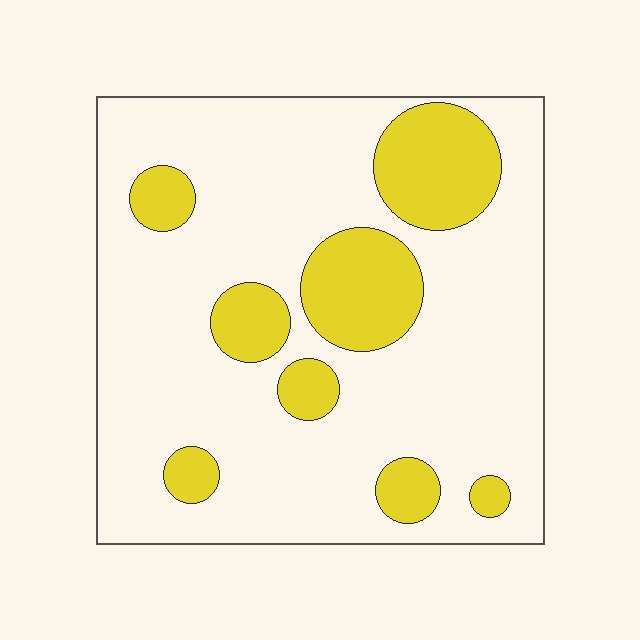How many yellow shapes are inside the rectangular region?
8.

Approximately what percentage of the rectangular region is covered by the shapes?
Approximately 20%.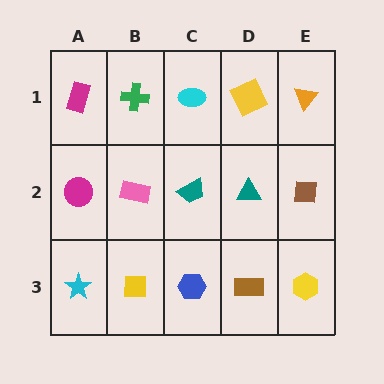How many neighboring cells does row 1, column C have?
3.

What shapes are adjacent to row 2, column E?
An orange triangle (row 1, column E), a yellow hexagon (row 3, column E), a teal triangle (row 2, column D).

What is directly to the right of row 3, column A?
A yellow square.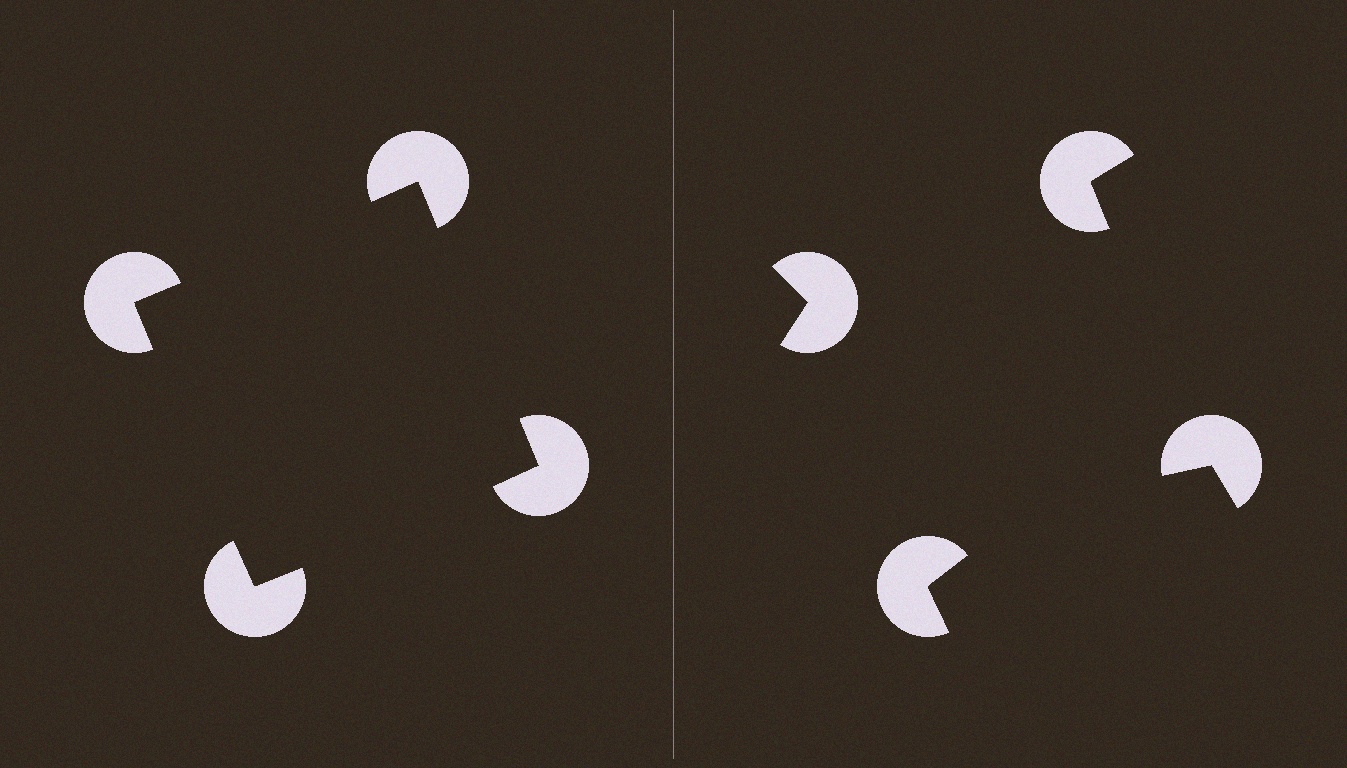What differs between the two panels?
The pac-man discs are positioned identically on both sides; only the wedge orientations differ. On the left they align to a square; on the right they are misaligned.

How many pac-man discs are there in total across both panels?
8 — 4 on each side.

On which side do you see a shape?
An illusory square appears on the left side. On the right side the wedge cuts are rotated, so no coherent shape forms.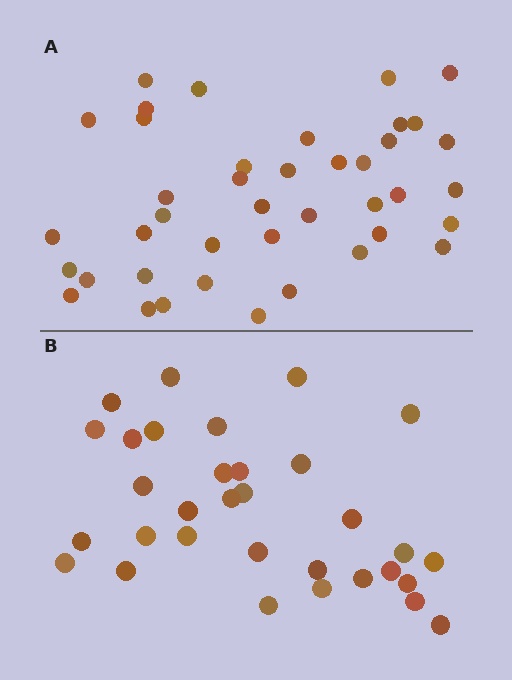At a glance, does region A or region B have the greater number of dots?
Region A (the top region) has more dots.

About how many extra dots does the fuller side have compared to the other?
Region A has roughly 8 or so more dots than region B.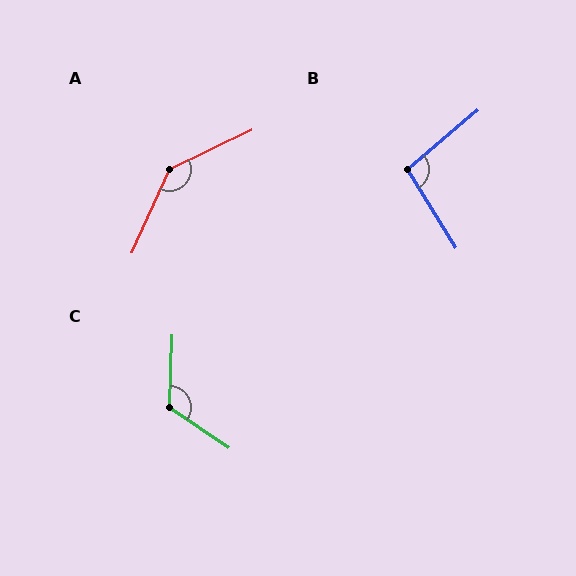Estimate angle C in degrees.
Approximately 122 degrees.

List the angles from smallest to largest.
B (98°), C (122°), A (140°).